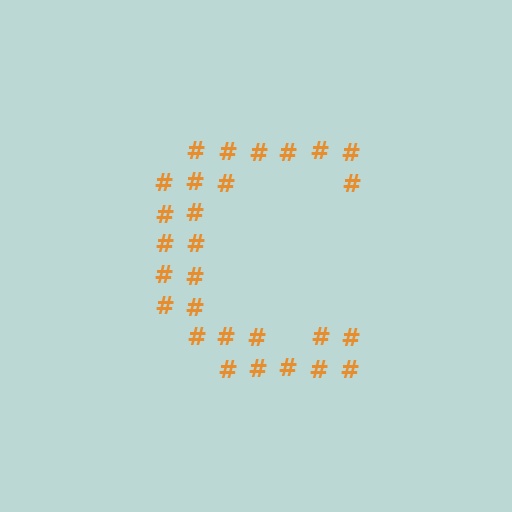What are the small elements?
The small elements are hash symbols.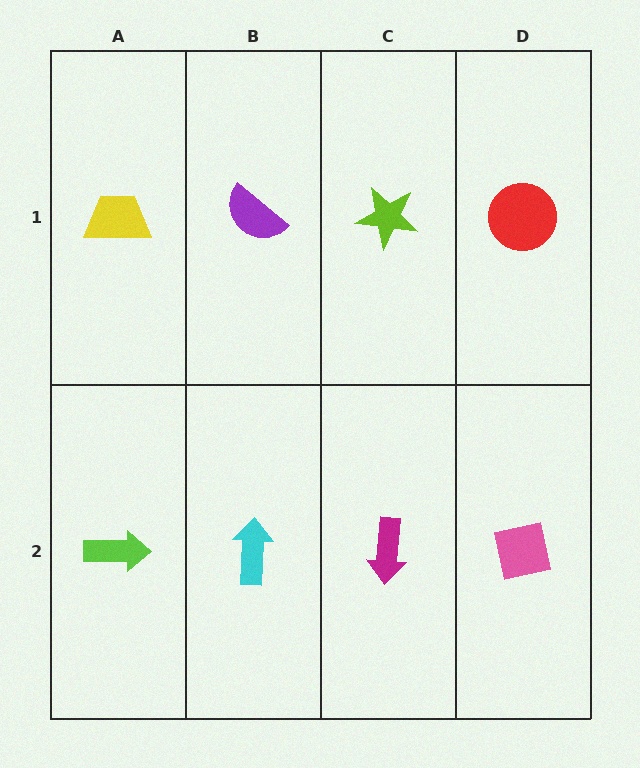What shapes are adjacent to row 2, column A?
A yellow trapezoid (row 1, column A), a cyan arrow (row 2, column B).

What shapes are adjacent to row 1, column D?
A pink square (row 2, column D), a lime star (row 1, column C).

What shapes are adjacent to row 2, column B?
A purple semicircle (row 1, column B), a lime arrow (row 2, column A), a magenta arrow (row 2, column C).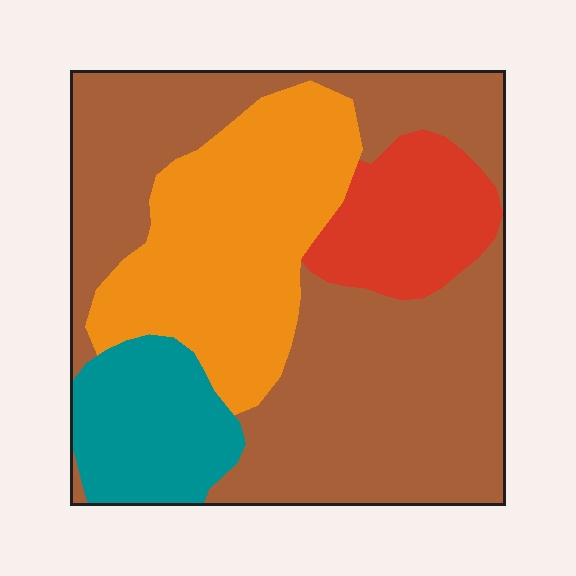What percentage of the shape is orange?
Orange takes up about one quarter (1/4) of the shape.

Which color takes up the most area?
Brown, at roughly 50%.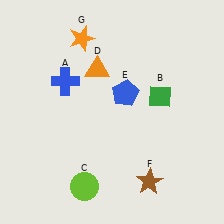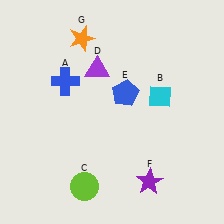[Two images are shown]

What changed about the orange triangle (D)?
In Image 1, D is orange. In Image 2, it changed to purple.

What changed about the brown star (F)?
In Image 1, F is brown. In Image 2, it changed to purple.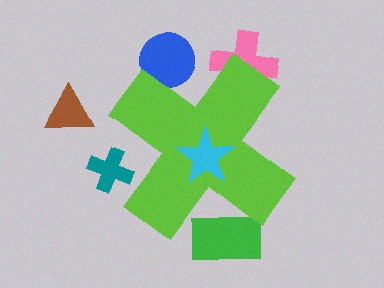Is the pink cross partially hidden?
Yes, the pink cross is partially hidden behind the lime cross.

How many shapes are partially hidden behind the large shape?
4 shapes are partially hidden.